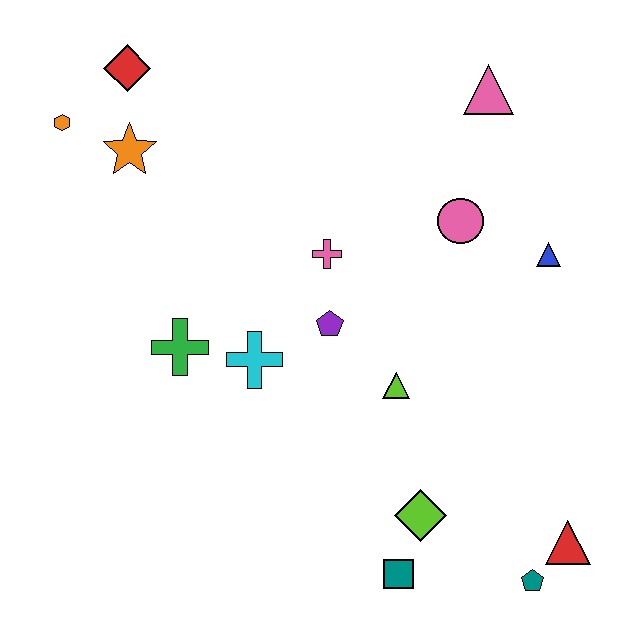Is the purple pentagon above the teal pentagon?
Yes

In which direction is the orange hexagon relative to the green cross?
The orange hexagon is above the green cross.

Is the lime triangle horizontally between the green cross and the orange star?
No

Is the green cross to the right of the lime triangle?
No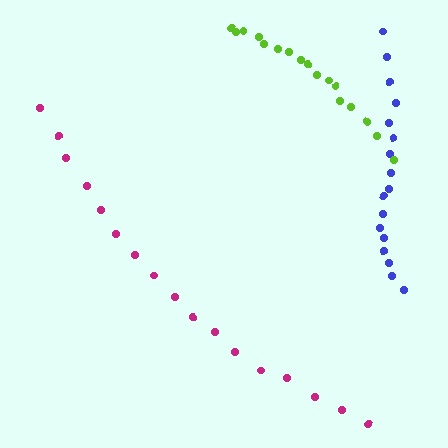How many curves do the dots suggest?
There are 3 distinct paths.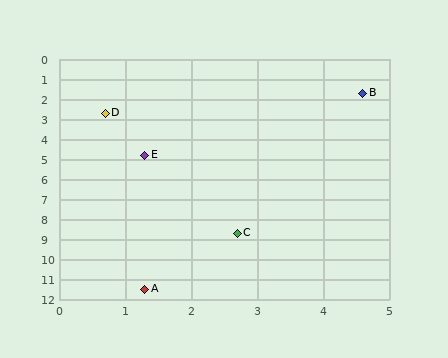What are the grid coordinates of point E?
Point E is at approximately (1.3, 4.8).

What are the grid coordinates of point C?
Point C is at approximately (2.7, 8.7).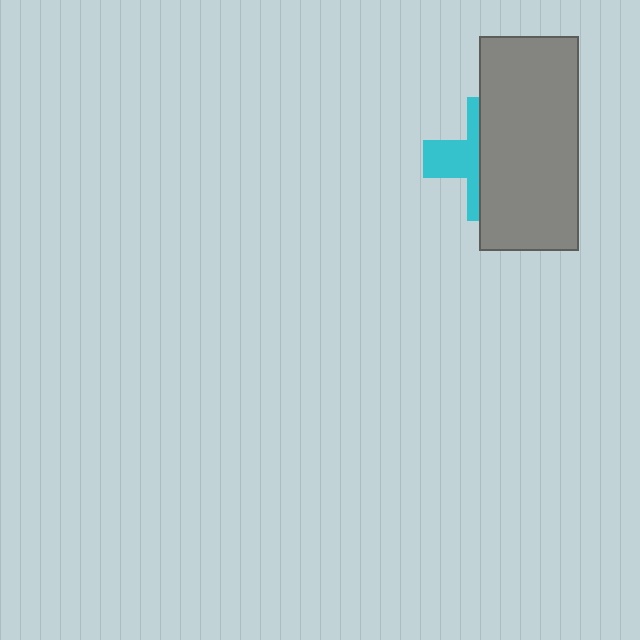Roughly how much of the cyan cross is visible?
A small part of it is visible (roughly 40%).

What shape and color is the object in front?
The object in front is a gray rectangle.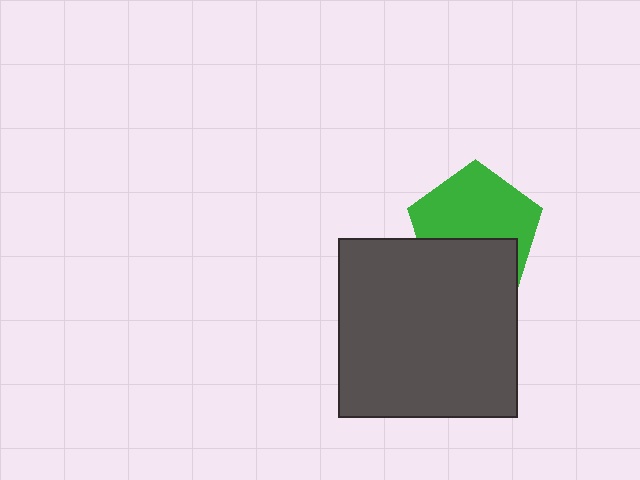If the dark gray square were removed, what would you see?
You would see the complete green pentagon.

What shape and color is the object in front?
The object in front is a dark gray square.